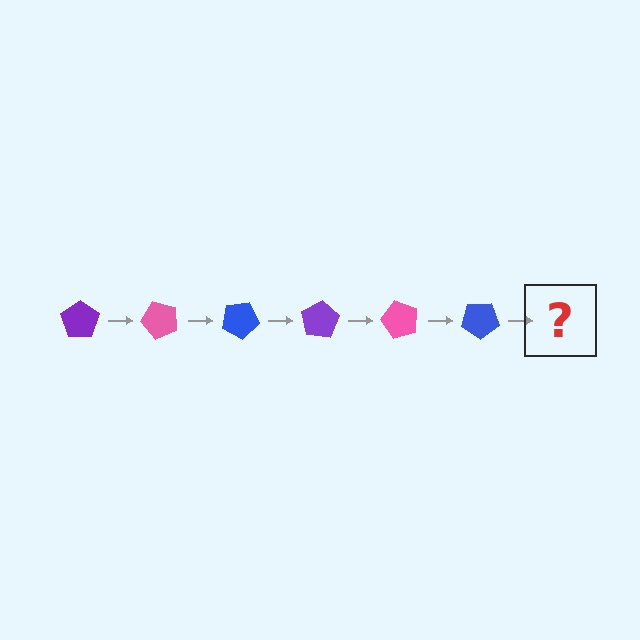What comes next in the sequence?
The next element should be a purple pentagon, rotated 300 degrees from the start.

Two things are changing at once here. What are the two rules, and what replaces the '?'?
The two rules are that it rotates 50 degrees each step and the color cycles through purple, pink, and blue. The '?' should be a purple pentagon, rotated 300 degrees from the start.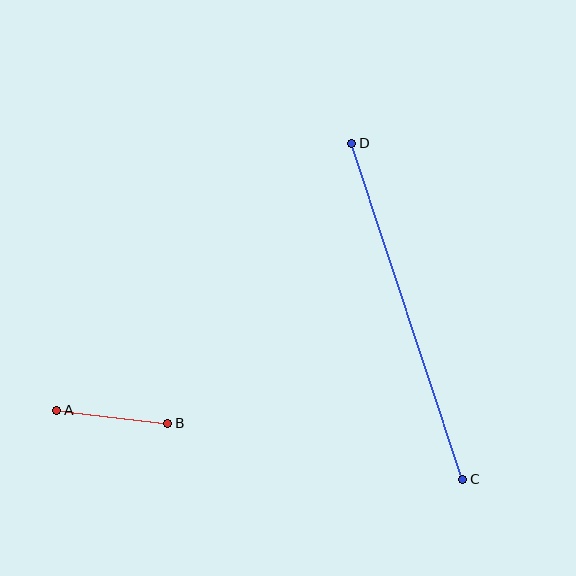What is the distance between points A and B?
The distance is approximately 111 pixels.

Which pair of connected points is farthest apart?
Points C and D are farthest apart.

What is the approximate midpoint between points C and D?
The midpoint is at approximately (407, 311) pixels.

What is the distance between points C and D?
The distance is approximately 354 pixels.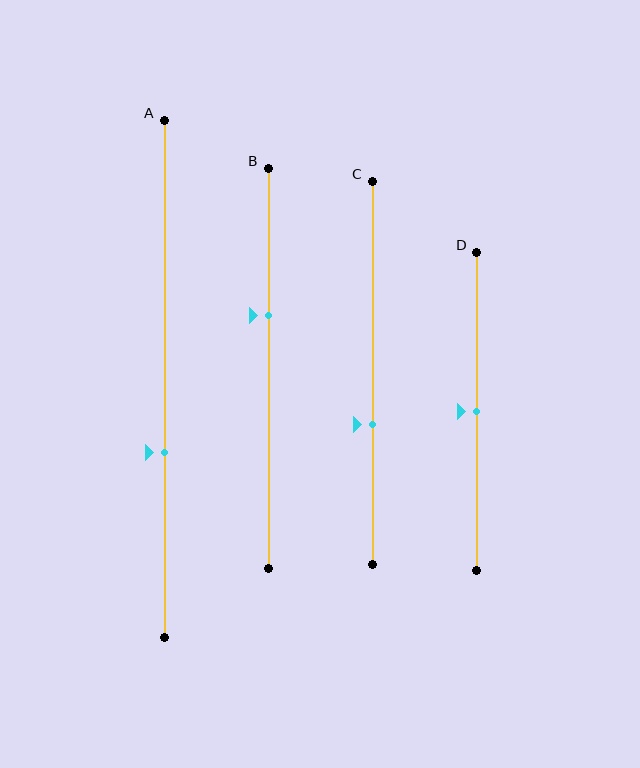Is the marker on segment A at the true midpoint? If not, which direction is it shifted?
No, the marker on segment A is shifted downward by about 14% of the segment length.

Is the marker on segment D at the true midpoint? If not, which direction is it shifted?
Yes, the marker on segment D is at the true midpoint.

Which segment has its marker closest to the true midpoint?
Segment D has its marker closest to the true midpoint.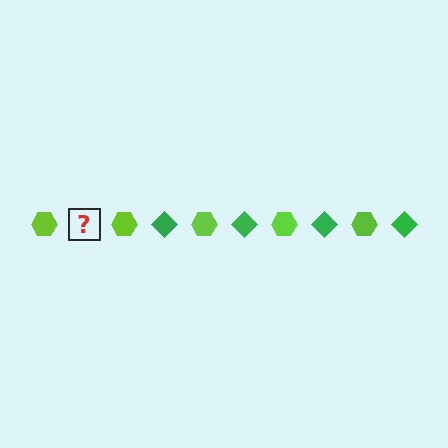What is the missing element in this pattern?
The missing element is a green diamond.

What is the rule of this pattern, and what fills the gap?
The rule is that the pattern alternates between lime hexagon and green diamond. The gap should be filled with a green diamond.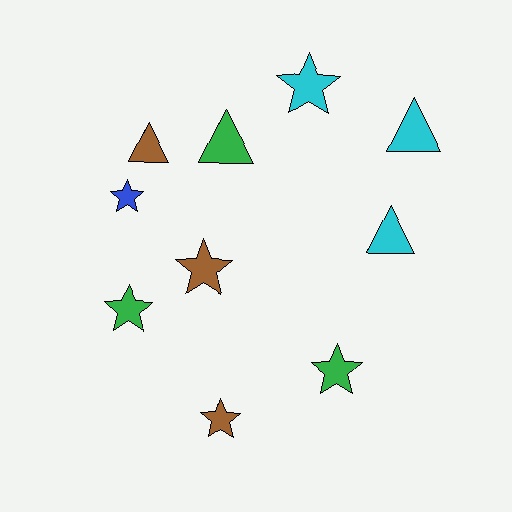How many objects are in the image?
There are 10 objects.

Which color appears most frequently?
Brown, with 3 objects.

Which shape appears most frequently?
Star, with 6 objects.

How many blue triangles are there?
There are no blue triangles.